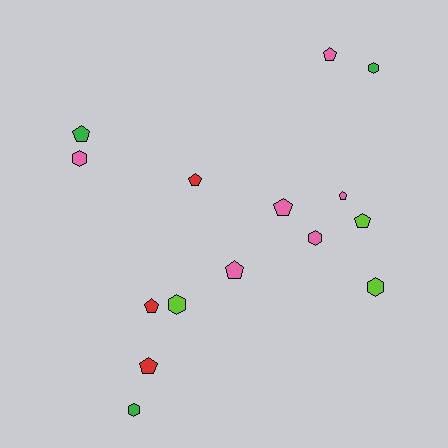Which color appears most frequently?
Pink, with 6 objects.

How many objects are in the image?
There are 15 objects.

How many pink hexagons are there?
There are 2 pink hexagons.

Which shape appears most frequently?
Pentagon, with 9 objects.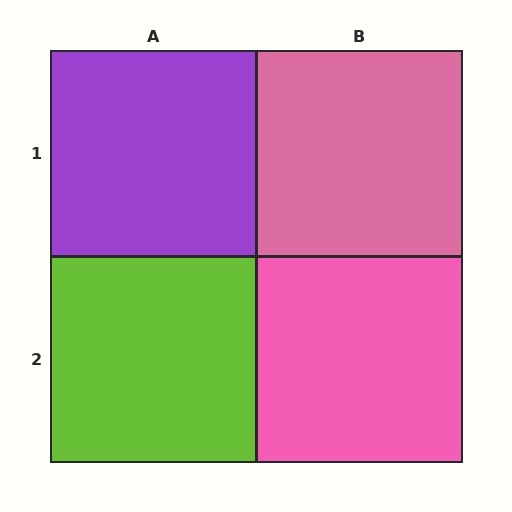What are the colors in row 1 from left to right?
Purple, pink.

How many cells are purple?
1 cell is purple.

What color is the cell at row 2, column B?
Pink.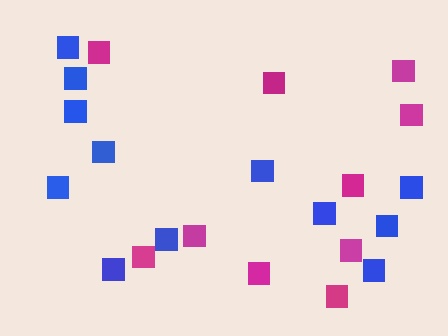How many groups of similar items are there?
There are 2 groups: one group of magenta squares (10) and one group of blue squares (12).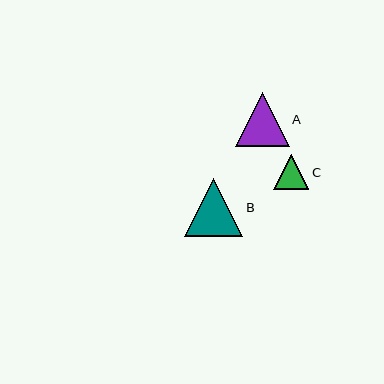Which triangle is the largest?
Triangle B is the largest with a size of approximately 58 pixels.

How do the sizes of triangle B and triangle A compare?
Triangle B and triangle A are approximately the same size.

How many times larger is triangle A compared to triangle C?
Triangle A is approximately 1.6 times the size of triangle C.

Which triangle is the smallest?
Triangle C is the smallest with a size of approximately 35 pixels.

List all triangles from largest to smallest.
From largest to smallest: B, A, C.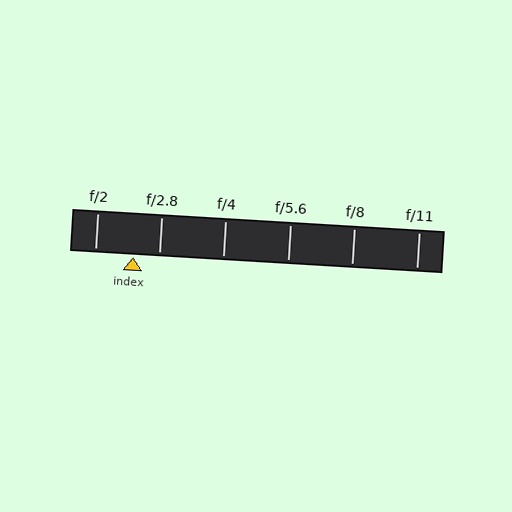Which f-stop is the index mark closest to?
The index mark is closest to f/2.8.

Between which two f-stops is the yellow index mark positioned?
The index mark is between f/2 and f/2.8.